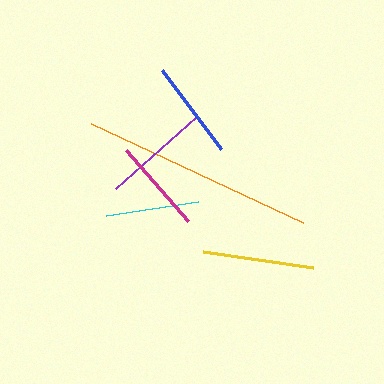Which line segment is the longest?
The orange line is the longest at approximately 233 pixels.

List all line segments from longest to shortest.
From longest to shortest: orange, yellow, purple, blue, magenta, cyan.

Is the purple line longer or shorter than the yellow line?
The yellow line is longer than the purple line.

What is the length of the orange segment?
The orange segment is approximately 233 pixels long.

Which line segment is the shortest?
The cyan line is the shortest at approximately 93 pixels.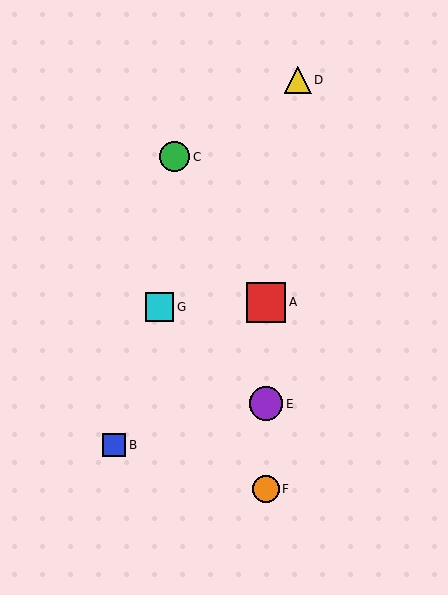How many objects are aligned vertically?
3 objects (A, E, F) are aligned vertically.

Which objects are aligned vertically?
Objects A, E, F are aligned vertically.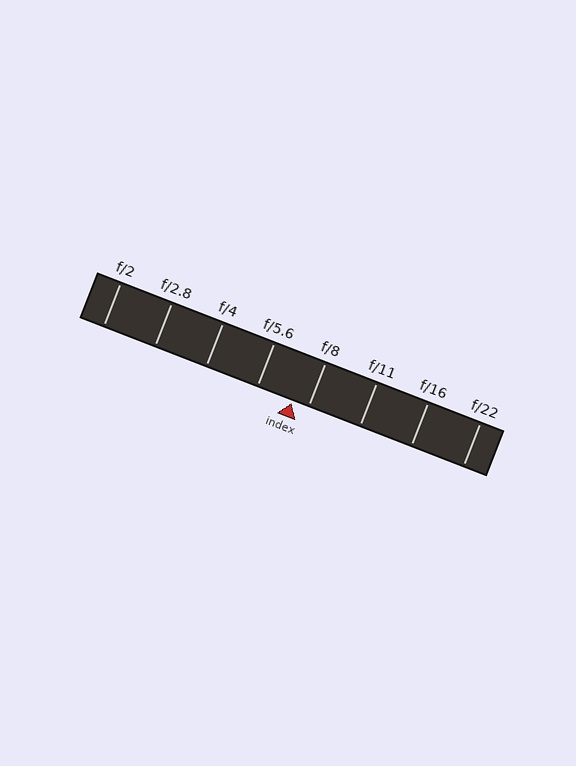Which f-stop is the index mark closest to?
The index mark is closest to f/8.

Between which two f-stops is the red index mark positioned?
The index mark is between f/5.6 and f/8.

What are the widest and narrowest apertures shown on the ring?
The widest aperture shown is f/2 and the narrowest is f/22.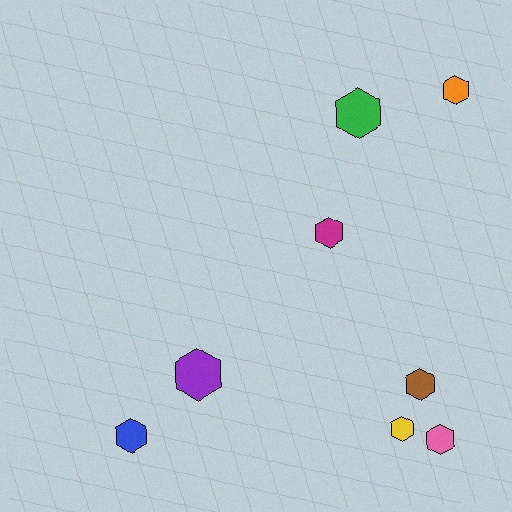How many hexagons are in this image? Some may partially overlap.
There are 8 hexagons.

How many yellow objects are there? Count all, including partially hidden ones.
There is 1 yellow object.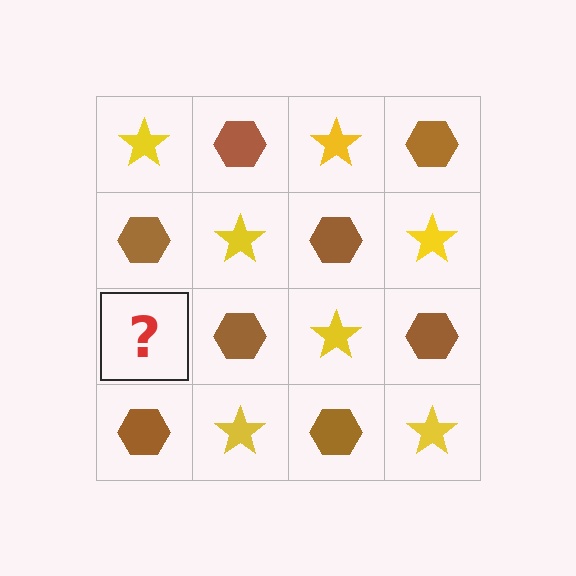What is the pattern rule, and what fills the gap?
The rule is that it alternates yellow star and brown hexagon in a checkerboard pattern. The gap should be filled with a yellow star.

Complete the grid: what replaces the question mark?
The question mark should be replaced with a yellow star.